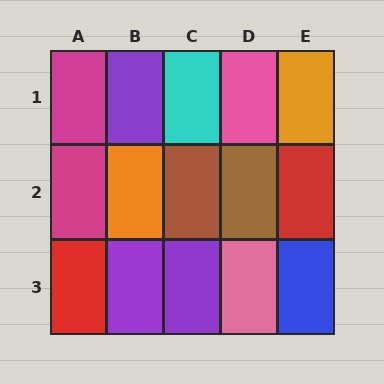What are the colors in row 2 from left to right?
Magenta, orange, brown, brown, red.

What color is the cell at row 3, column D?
Pink.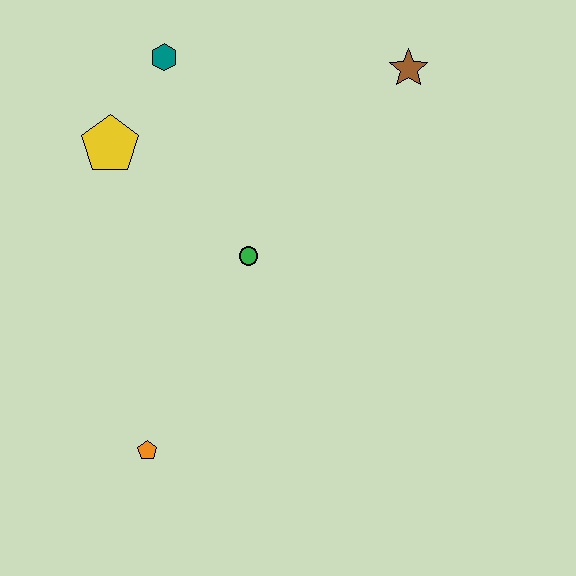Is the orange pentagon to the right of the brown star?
No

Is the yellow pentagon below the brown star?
Yes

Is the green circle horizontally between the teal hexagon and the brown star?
Yes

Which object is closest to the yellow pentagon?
The teal hexagon is closest to the yellow pentagon.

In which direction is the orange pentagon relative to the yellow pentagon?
The orange pentagon is below the yellow pentagon.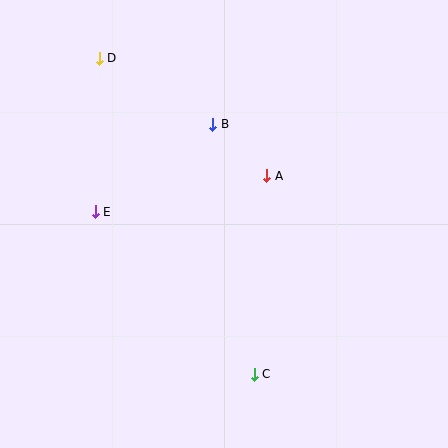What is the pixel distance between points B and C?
The distance between B and C is 253 pixels.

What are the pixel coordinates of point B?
Point B is at (213, 124).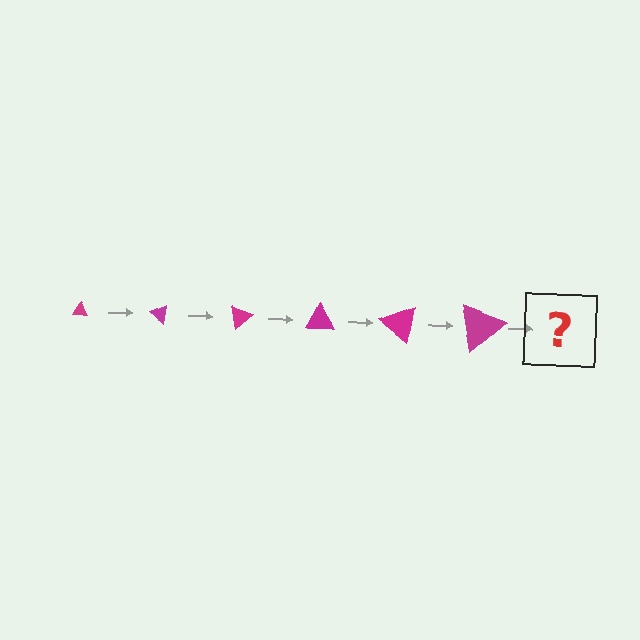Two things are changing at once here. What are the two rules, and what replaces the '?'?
The two rules are that the triangle grows larger each step and it rotates 40 degrees each step. The '?' should be a triangle, larger than the previous one and rotated 240 degrees from the start.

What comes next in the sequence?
The next element should be a triangle, larger than the previous one and rotated 240 degrees from the start.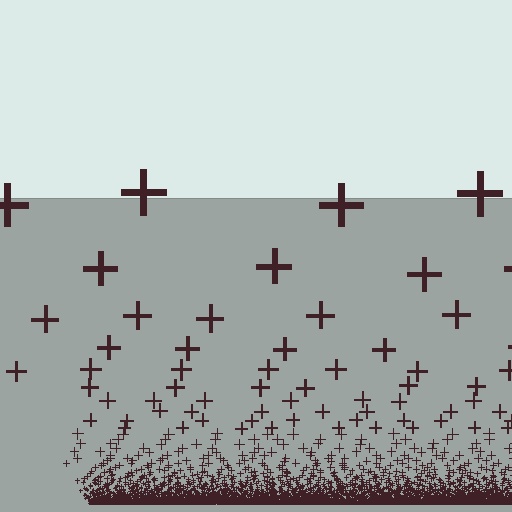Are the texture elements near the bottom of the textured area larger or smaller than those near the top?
Smaller. The gradient is inverted — elements near the bottom are smaller and denser.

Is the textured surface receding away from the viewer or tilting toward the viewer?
The surface appears to tilt toward the viewer. Texture elements get larger and sparser toward the top.